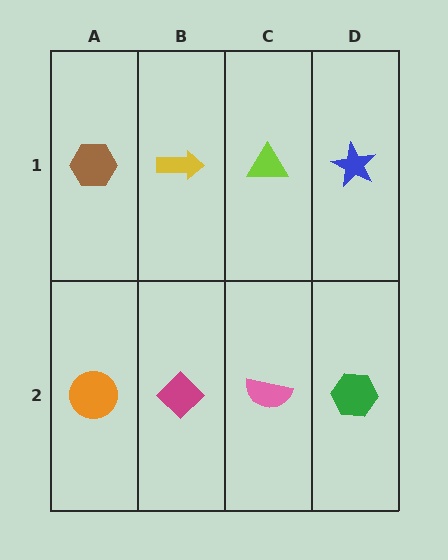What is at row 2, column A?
An orange circle.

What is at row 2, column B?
A magenta diamond.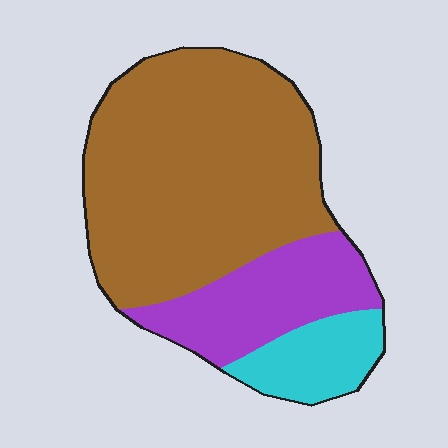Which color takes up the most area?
Brown, at roughly 65%.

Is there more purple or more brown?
Brown.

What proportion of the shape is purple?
Purple covers about 25% of the shape.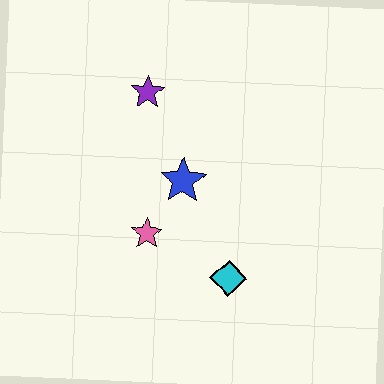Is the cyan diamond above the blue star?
No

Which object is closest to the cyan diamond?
The pink star is closest to the cyan diamond.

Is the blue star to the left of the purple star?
No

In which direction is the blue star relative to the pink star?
The blue star is above the pink star.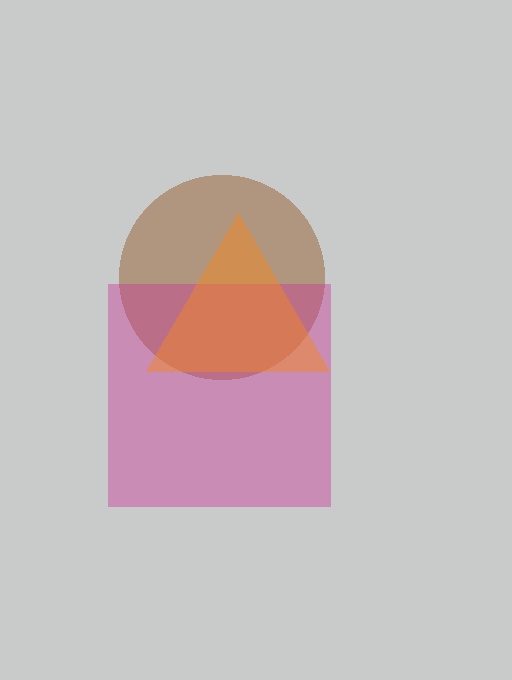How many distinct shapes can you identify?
There are 3 distinct shapes: a brown circle, a magenta square, an orange triangle.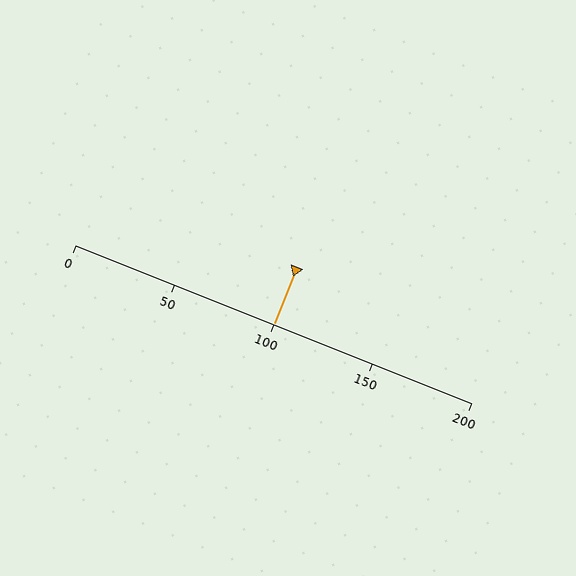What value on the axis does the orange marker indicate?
The marker indicates approximately 100.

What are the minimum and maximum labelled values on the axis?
The axis runs from 0 to 200.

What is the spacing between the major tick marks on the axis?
The major ticks are spaced 50 apart.